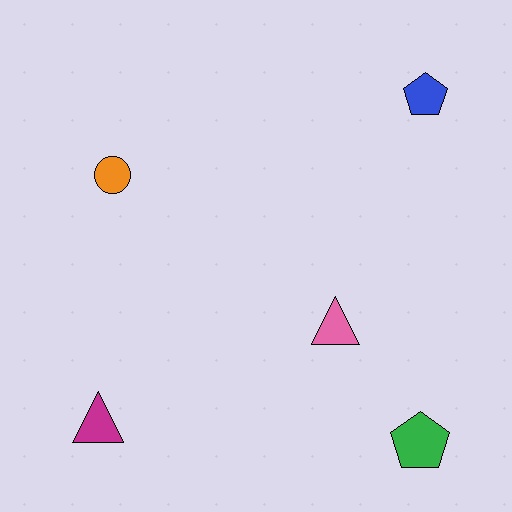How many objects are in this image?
There are 5 objects.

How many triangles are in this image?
There are 2 triangles.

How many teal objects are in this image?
There are no teal objects.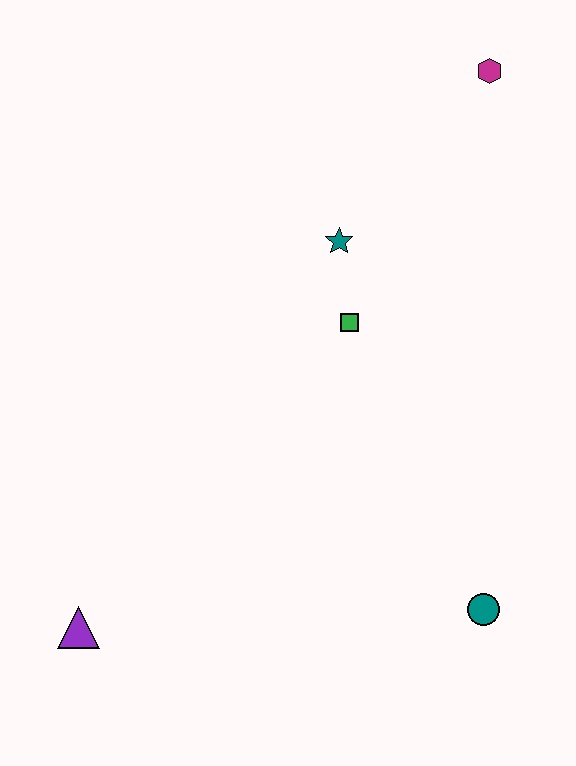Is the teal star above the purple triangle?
Yes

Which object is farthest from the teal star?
The purple triangle is farthest from the teal star.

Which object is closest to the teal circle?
The green square is closest to the teal circle.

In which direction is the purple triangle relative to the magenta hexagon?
The purple triangle is below the magenta hexagon.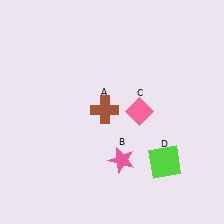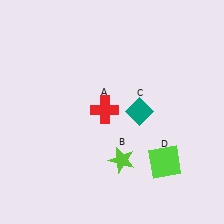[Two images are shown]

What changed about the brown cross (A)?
In Image 1, A is brown. In Image 2, it changed to red.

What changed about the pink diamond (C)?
In Image 1, C is pink. In Image 2, it changed to teal.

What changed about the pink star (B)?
In Image 1, B is pink. In Image 2, it changed to lime.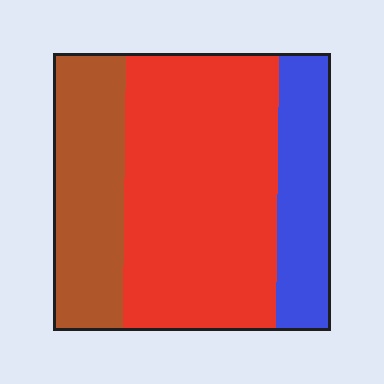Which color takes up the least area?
Blue, at roughly 20%.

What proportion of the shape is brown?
Brown takes up about one quarter (1/4) of the shape.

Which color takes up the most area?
Red, at roughly 55%.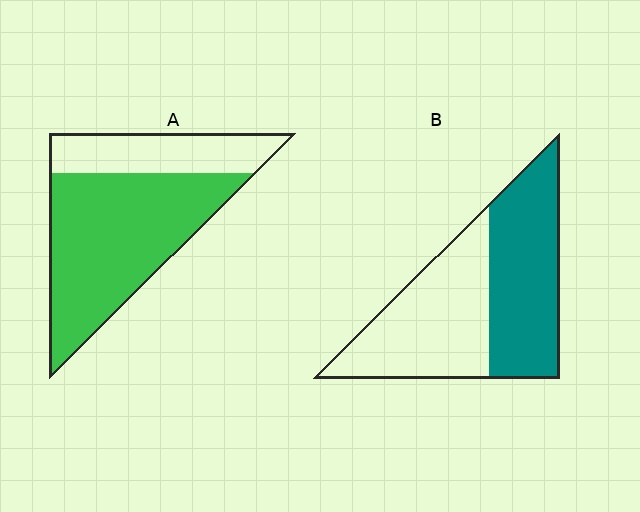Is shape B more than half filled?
Roughly half.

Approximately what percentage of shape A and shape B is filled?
A is approximately 70% and B is approximately 50%.